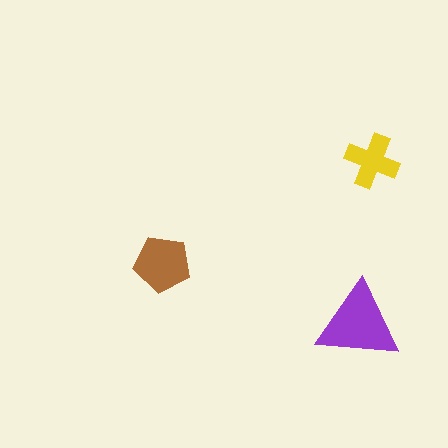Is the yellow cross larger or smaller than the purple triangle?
Smaller.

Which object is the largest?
The purple triangle.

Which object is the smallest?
The yellow cross.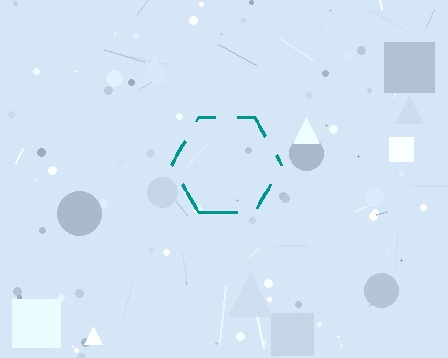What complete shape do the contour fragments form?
The contour fragments form a hexagon.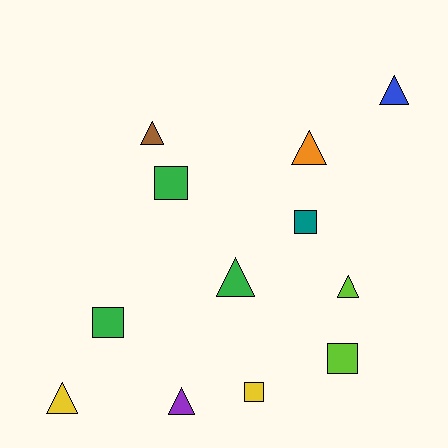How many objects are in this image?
There are 12 objects.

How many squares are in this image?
There are 5 squares.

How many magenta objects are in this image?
There are no magenta objects.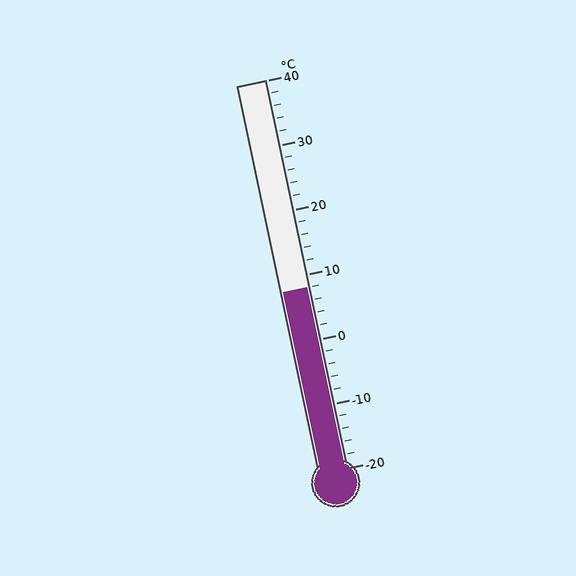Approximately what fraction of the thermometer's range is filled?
The thermometer is filled to approximately 45% of its range.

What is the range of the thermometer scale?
The thermometer scale ranges from -20°C to 40°C.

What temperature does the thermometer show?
The thermometer shows approximately 8°C.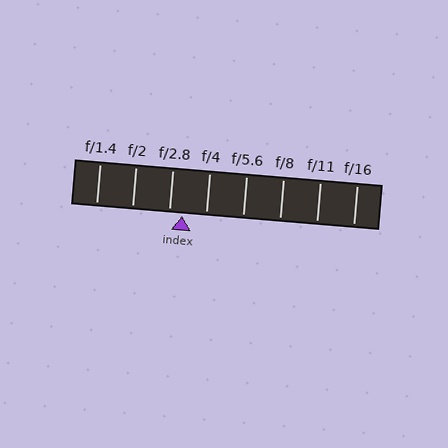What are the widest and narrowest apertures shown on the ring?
The widest aperture shown is f/1.4 and the narrowest is f/16.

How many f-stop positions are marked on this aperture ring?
There are 8 f-stop positions marked.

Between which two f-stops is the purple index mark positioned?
The index mark is between f/2.8 and f/4.